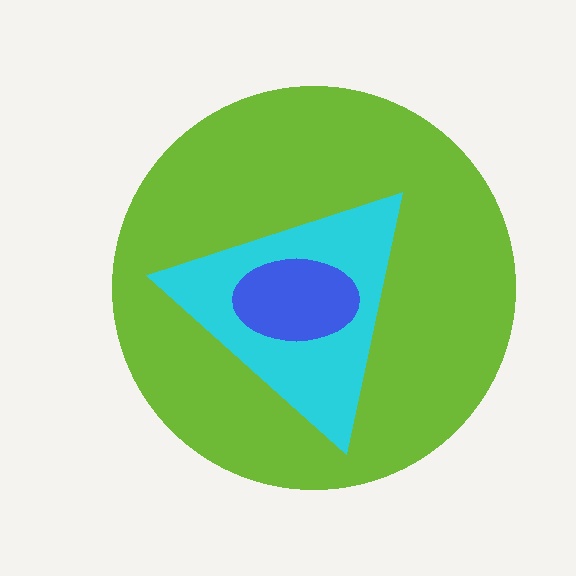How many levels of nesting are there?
3.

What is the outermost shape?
The lime circle.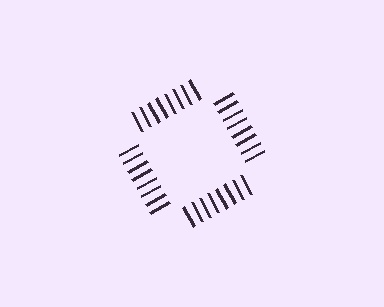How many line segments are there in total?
32 — 8 along each of the 4 edges.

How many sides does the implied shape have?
4 sides — the line-ends trace a square.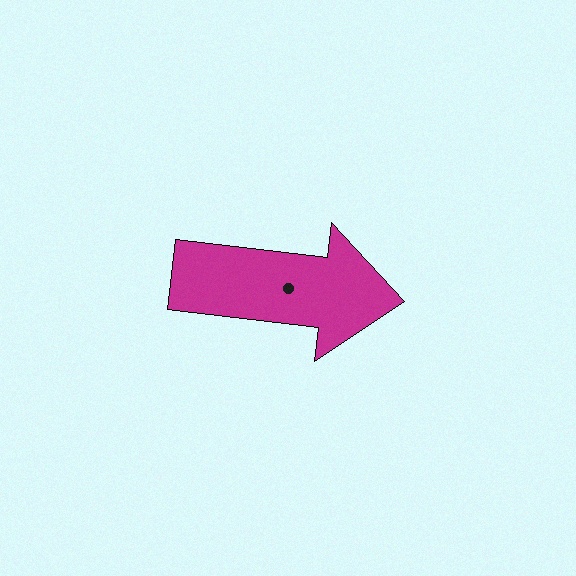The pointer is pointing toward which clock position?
Roughly 3 o'clock.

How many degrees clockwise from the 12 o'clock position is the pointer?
Approximately 97 degrees.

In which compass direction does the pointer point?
East.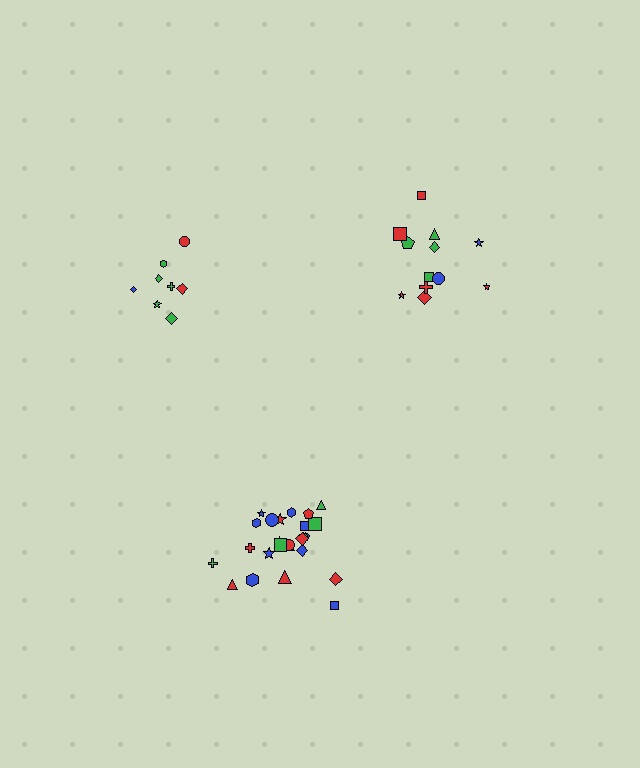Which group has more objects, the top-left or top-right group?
The top-right group.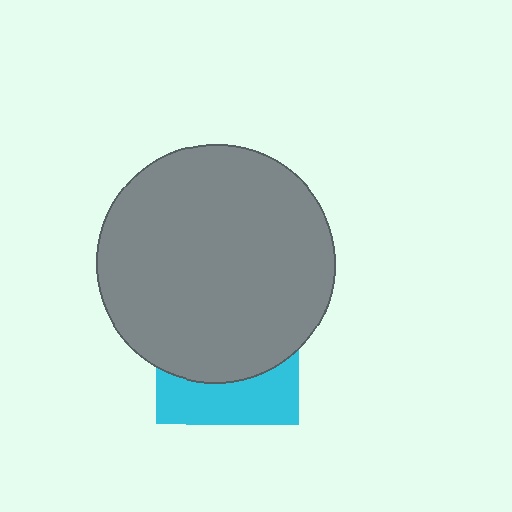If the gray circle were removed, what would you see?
You would see the complete cyan square.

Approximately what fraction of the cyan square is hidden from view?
Roughly 65% of the cyan square is hidden behind the gray circle.